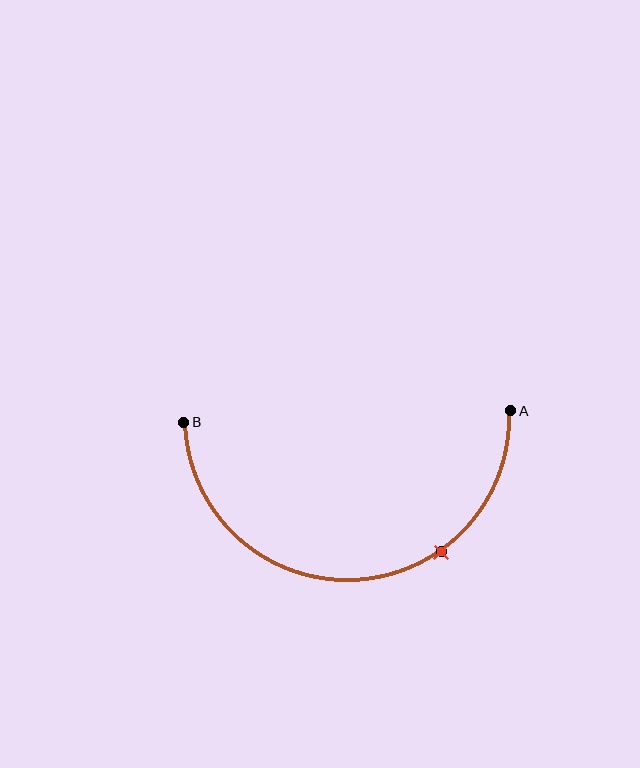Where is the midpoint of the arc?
The arc midpoint is the point on the curve farthest from the straight line joining A and B. It sits below that line.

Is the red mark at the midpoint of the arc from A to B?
No. The red mark lies on the arc but is closer to endpoint A. The arc midpoint would be at the point on the curve equidistant along the arc from both A and B.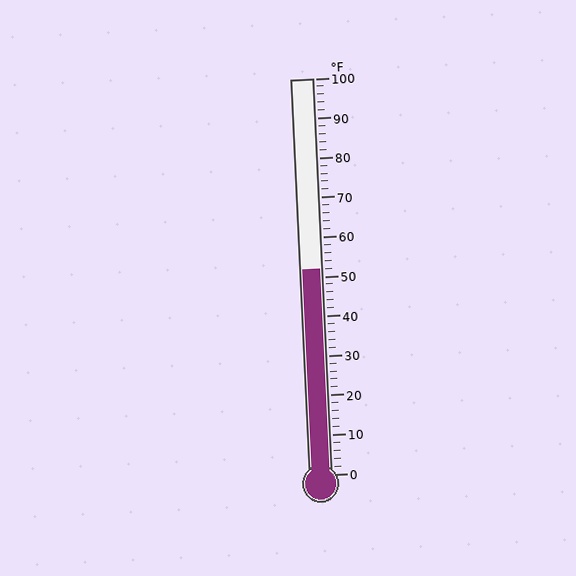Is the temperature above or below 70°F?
The temperature is below 70°F.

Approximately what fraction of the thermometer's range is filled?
The thermometer is filled to approximately 50% of its range.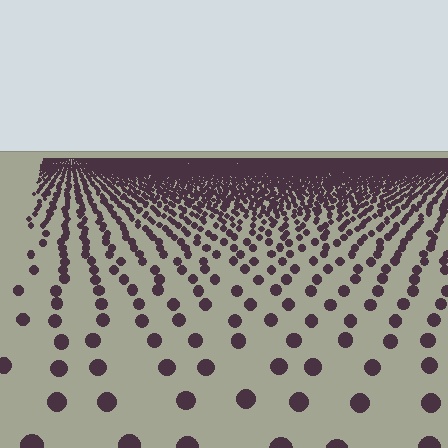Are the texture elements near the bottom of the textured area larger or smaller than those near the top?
Larger. Near the bottom, elements are closer to the viewer and appear at a bigger on-screen size.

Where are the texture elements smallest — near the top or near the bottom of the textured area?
Near the top.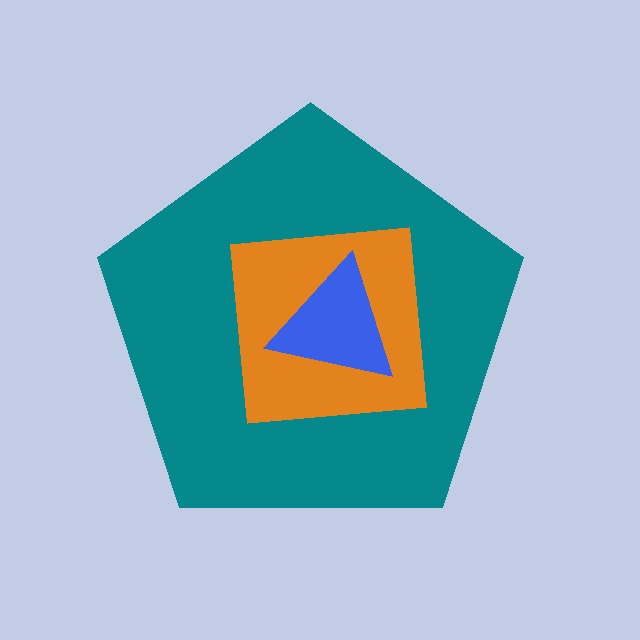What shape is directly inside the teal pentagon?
The orange square.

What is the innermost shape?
The blue triangle.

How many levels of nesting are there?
3.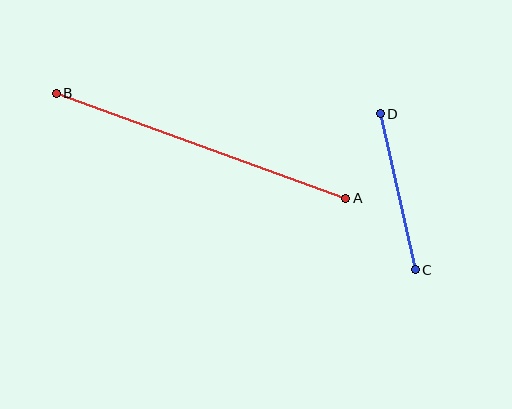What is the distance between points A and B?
The distance is approximately 308 pixels.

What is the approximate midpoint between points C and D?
The midpoint is at approximately (398, 192) pixels.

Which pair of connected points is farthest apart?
Points A and B are farthest apart.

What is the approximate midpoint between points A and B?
The midpoint is at approximately (201, 146) pixels.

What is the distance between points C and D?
The distance is approximately 160 pixels.